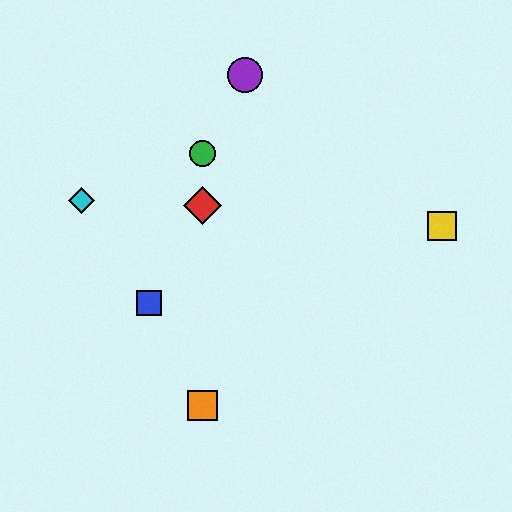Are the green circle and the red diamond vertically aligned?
Yes, both are at x≈203.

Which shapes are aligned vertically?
The red diamond, the green circle, the orange square are aligned vertically.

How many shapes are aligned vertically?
3 shapes (the red diamond, the green circle, the orange square) are aligned vertically.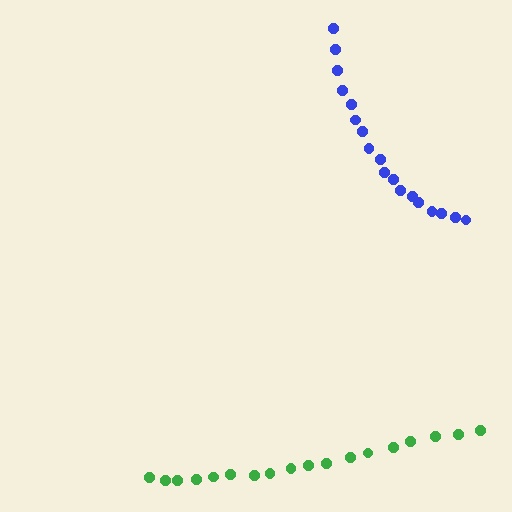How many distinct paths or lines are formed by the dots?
There are 2 distinct paths.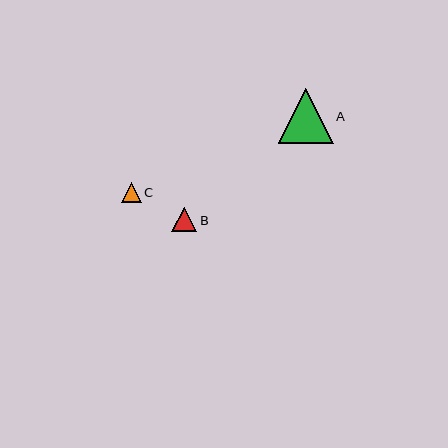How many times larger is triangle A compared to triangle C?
Triangle A is approximately 2.8 times the size of triangle C.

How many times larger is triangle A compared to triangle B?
Triangle A is approximately 2.2 times the size of triangle B.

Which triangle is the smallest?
Triangle C is the smallest with a size of approximately 20 pixels.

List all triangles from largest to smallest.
From largest to smallest: A, B, C.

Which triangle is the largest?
Triangle A is the largest with a size of approximately 55 pixels.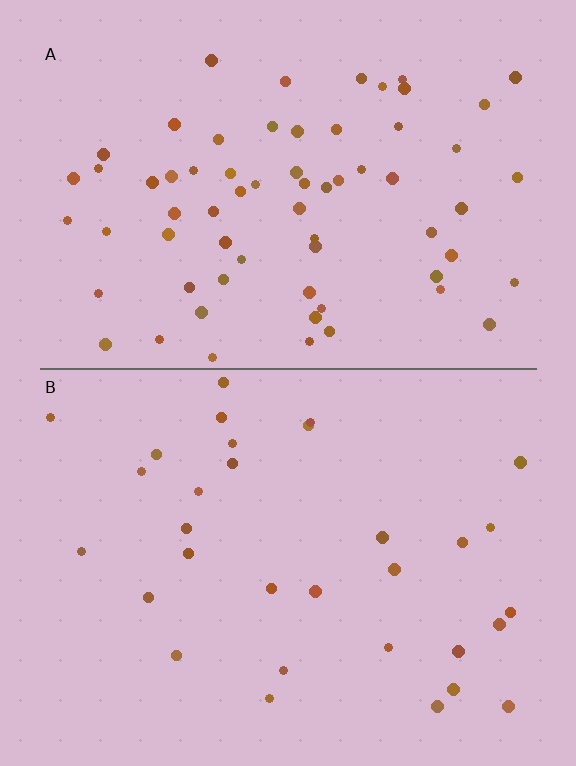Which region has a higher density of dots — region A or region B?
A (the top).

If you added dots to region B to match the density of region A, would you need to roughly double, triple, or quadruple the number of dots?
Approximately double.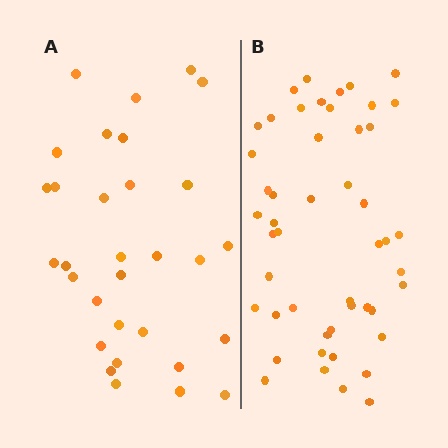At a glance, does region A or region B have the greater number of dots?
Region B (the right region) has more dots.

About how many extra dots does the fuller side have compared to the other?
Region B has approximately 20 more dots than region A.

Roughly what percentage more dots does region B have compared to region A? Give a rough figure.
About 60% more.